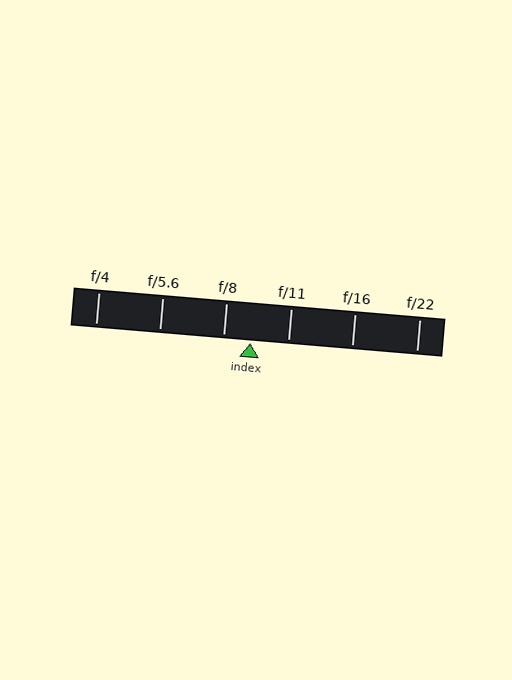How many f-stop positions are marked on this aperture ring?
There are 6 f-stop positions marked.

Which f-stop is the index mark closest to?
The index mark is closest to f/8.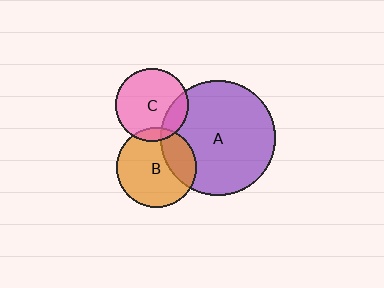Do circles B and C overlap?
Yes.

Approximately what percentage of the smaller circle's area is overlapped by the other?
Approximately 10%.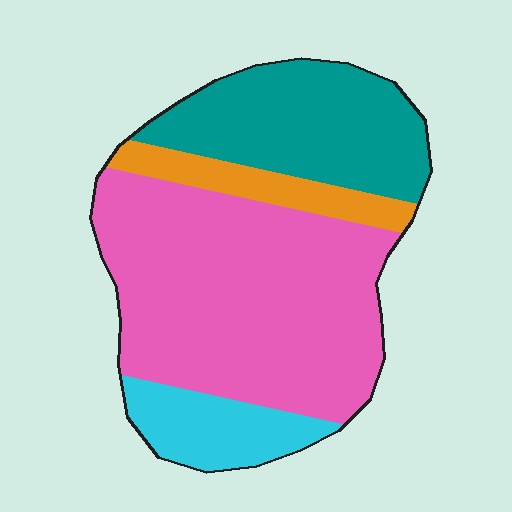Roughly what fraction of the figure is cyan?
Cyan covers about 10% of the figure.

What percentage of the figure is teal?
Teal covers about 25% of the figure.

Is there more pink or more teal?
Pink.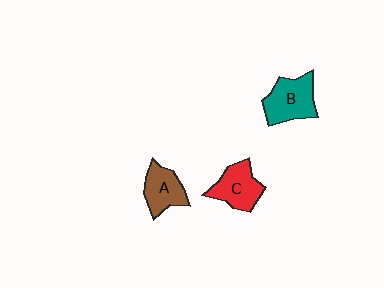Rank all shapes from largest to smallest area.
From largest to smallest: B (teal), C (red), A (brown).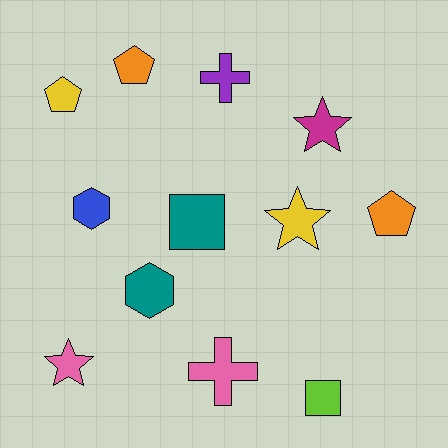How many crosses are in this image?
There are 2 crosses.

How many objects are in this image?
There are 12 objects.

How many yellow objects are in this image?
There are 2 yellow objects.